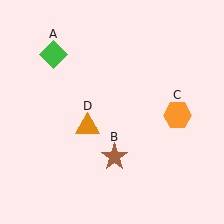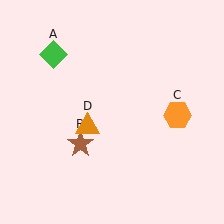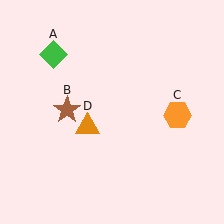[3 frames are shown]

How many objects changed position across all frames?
1 object changed position: brown star (object B).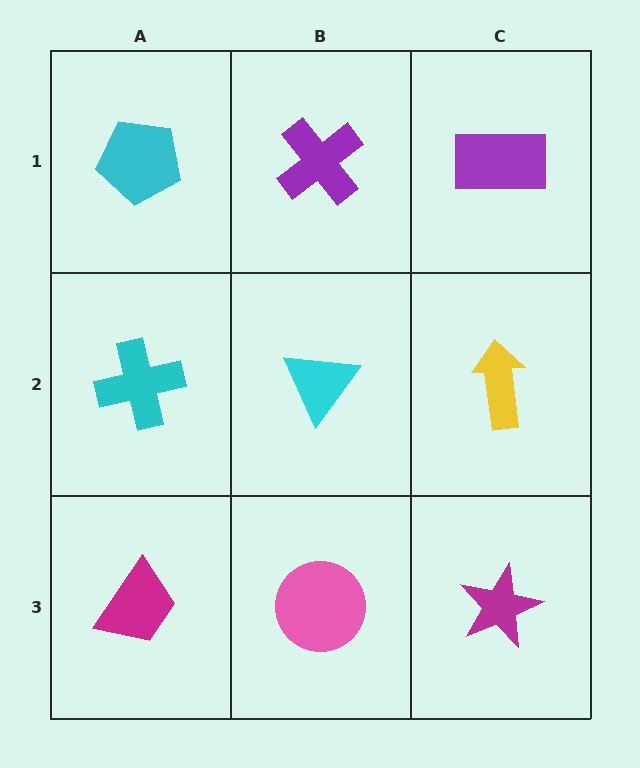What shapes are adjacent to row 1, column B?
A cyan triangle (row 2, column B), a cyan pentagon (row 1, column A), a purple rectangle (row 1, column C).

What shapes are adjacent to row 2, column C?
A purple rectangle (row 1, column C), a magenta star (row 3, column C), a cyan triangle (row 2, column B).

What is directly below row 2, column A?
A magenta trapezoid.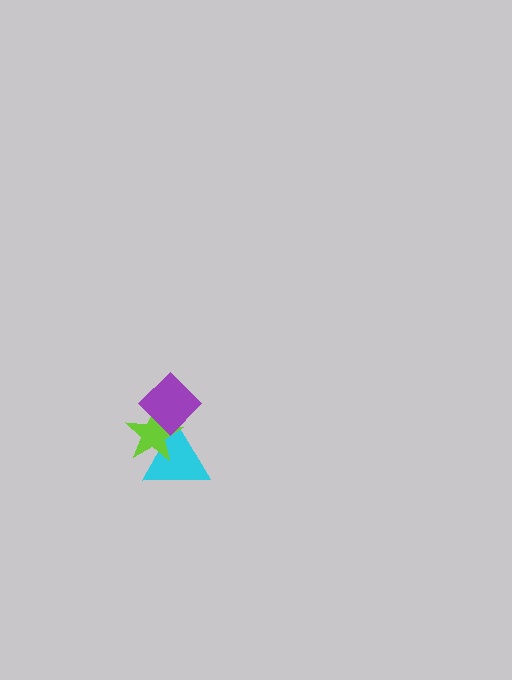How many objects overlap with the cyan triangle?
2 objects overlap with the cyan triangle.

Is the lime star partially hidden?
Yes, it is partially covered by another shape.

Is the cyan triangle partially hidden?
Yes, it is partially covered by another shape.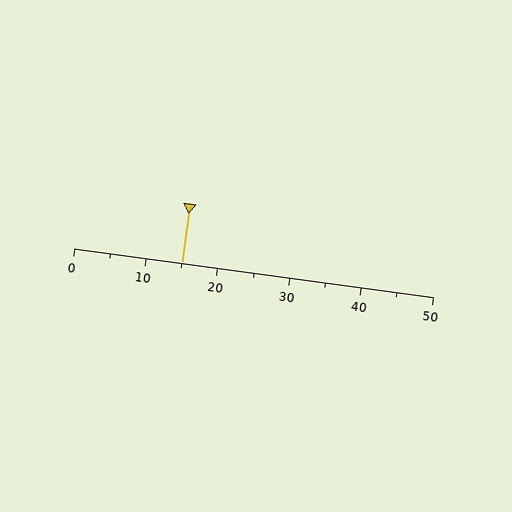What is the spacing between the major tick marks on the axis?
The major ticks are spaced 10 apart.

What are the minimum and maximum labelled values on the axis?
The axis runs from 0 to 50.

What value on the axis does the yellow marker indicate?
The marker indicates approximately 15.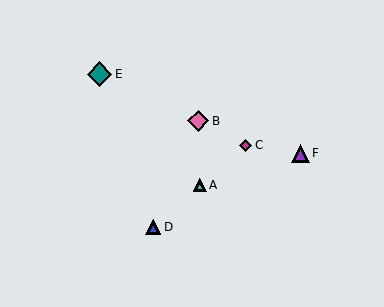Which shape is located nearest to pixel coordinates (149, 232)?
The blue triangle (labeled D) at (153, 227) is nearest to that location.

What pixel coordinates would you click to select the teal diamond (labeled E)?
Click at (100, 74) to select the teal diamond E.